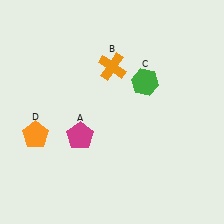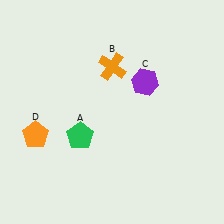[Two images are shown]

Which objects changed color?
A changed from magenta to green. C changed from green to purple.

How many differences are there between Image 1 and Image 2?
There are 2 differences between the two images.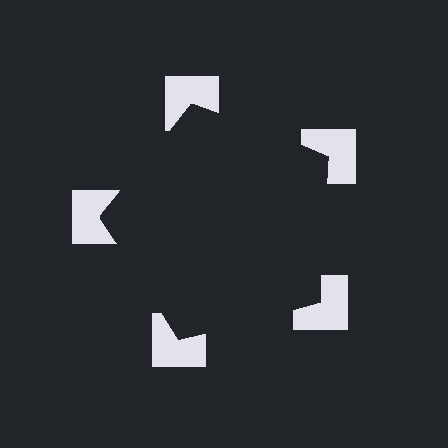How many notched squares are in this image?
There are 5 — one at each vertex of the illusory pentagon.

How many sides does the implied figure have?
5 sides.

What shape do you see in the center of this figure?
An illusory pentagon — its edges are inferred from the aligned wedge cuts in the notched squares, not physically drawn.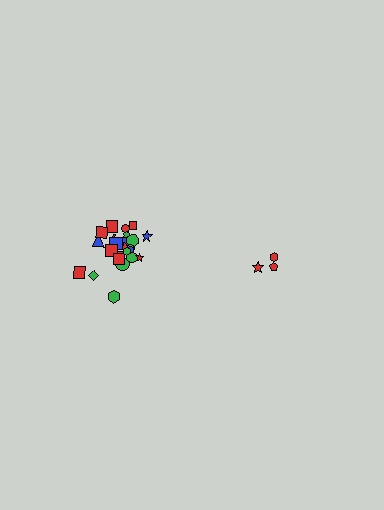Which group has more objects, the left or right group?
The left group.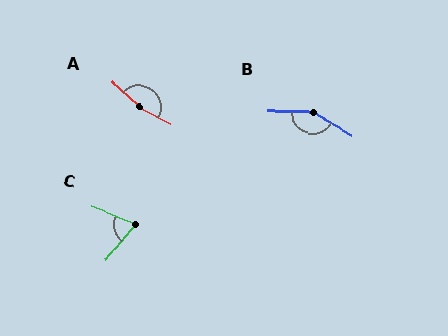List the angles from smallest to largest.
C (71°), B (149°), A (166°).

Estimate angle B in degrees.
Approximately 149 degrees.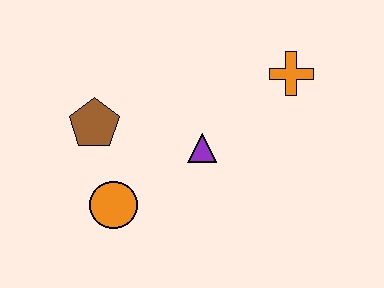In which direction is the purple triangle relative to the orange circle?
The purple triangle is to the right of the orange circle.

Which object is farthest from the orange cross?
The orange circle is farthest from the orange cross.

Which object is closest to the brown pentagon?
The orange circle is closest to the brown pentagon.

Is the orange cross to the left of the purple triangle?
No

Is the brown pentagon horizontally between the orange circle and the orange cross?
No